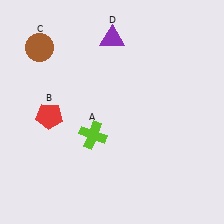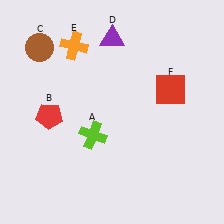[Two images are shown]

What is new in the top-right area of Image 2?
A red square (F) was added in the top-right area of Image 2.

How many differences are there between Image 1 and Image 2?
There are 2 differences between the two images.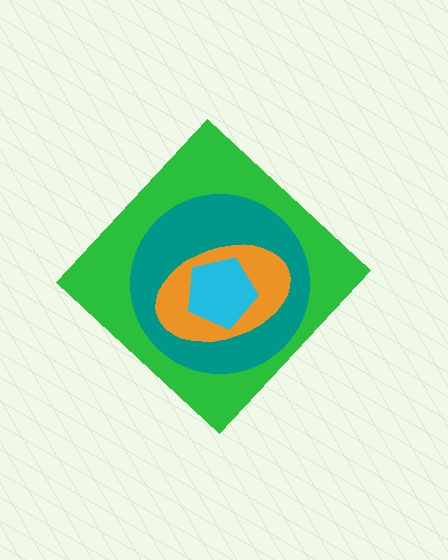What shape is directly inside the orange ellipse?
The cyan pentagon.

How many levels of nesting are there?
4.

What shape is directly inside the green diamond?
The teal circle.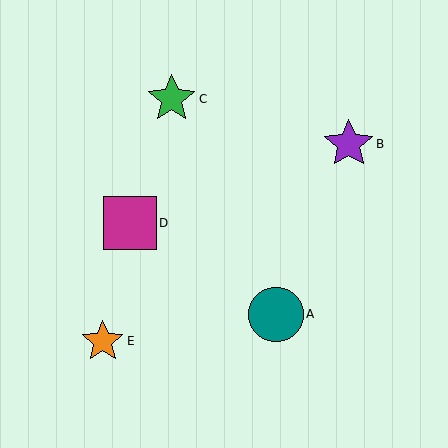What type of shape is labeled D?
Shape D is a magenta square.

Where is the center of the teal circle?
The center of the teal circle is at (276, 314).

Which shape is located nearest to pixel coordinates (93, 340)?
The orange star (labeled E) at (103, 341) is nearest to that location.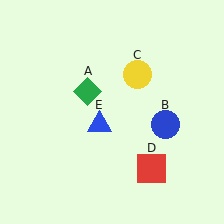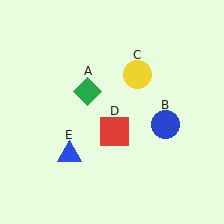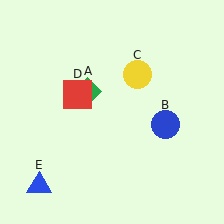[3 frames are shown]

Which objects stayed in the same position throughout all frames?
Green diamond (object A) and blue circle (object B) and yellow circle (object C) remained stationary.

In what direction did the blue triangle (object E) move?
The blue triangle (object E) moved down and to the left.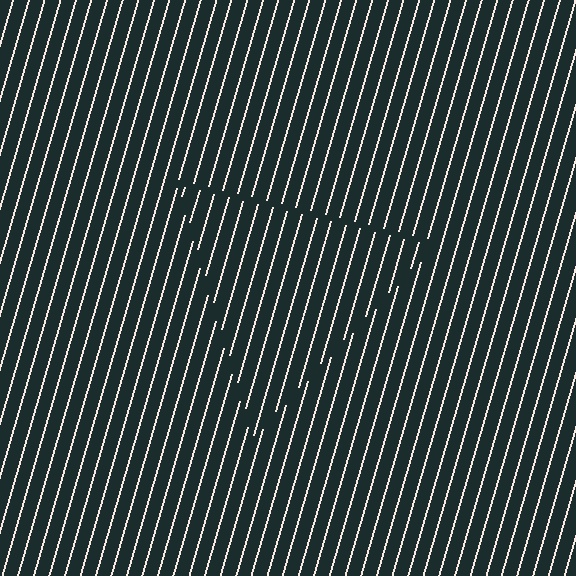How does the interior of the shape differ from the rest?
The interior of the shape contains the same grating, shifted by half a period — the contour is defined by the phase discontinuity where line-ends from the inner and outer gratings abut.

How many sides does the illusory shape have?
3 sides — the line-ends trace a triangle.